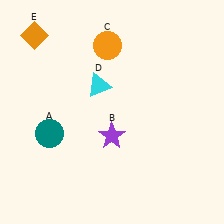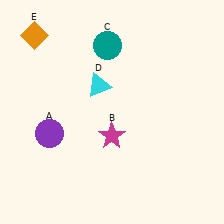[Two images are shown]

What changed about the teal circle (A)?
In Image 1, A is teal. In Image 2, it changed to purple.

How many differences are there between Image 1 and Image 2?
There are 3 differences between the two images.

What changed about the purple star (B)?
In Image 1, B is purple. In Image 2, it changed to magenta.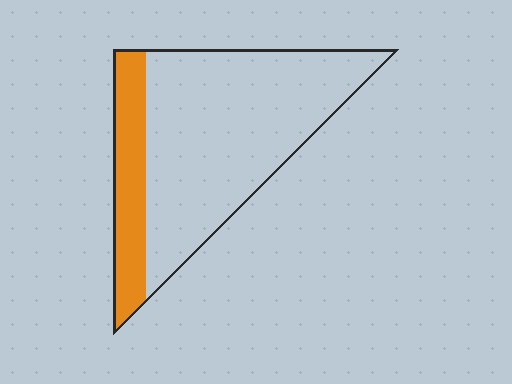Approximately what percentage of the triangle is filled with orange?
Approximately 20%.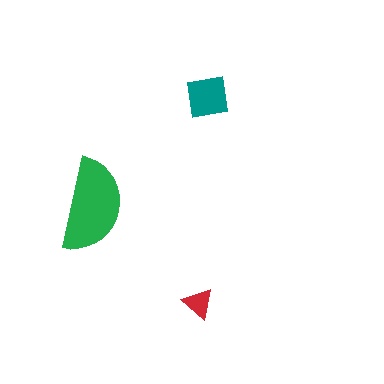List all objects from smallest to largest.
The red triangle, the teal square, the green semicircle.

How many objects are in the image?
There are 3 objects in the image.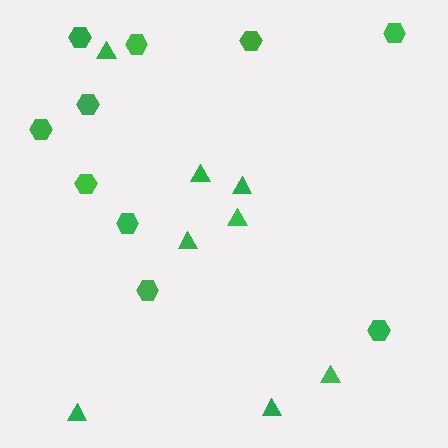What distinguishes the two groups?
There are 2 groups: one group of hexagons (10) and one group of triangles (8).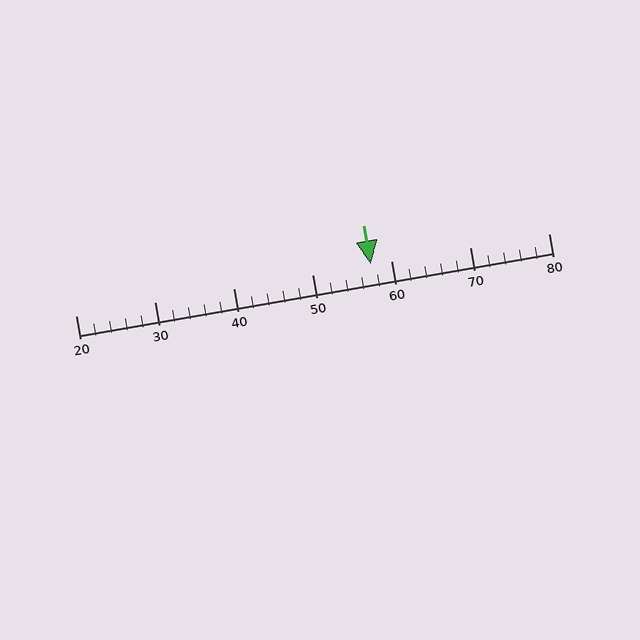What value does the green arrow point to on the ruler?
The green arrow points to approximately 57.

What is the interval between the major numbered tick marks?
The major tick marks are spaced 10 units apart.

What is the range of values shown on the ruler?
The ruler shows values from 20 to 80.